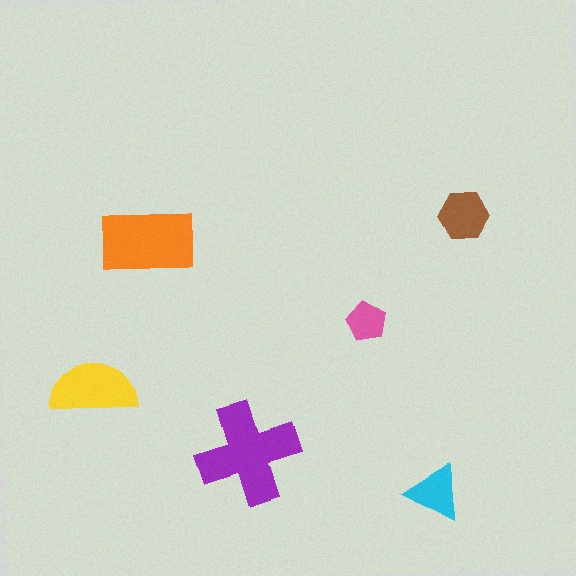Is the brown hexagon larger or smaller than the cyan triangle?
Larger.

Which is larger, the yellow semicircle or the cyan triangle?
The yellow semicircle.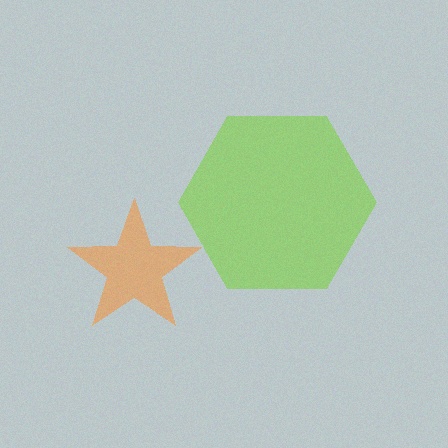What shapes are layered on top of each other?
The layered shapes are: a lime hexagon, an orange star.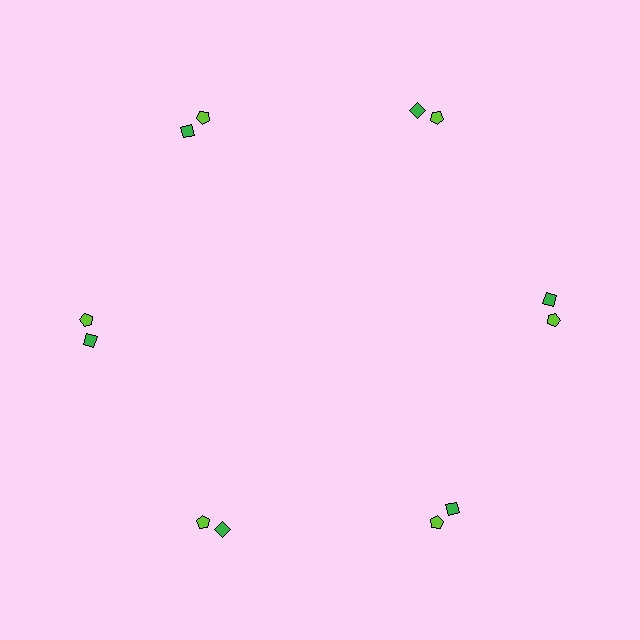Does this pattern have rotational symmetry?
Yes, this pattern has 6-fold rotational symmetry. It looks the same after rotating 60 degrees around the center.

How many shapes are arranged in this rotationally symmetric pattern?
There are 12 shapes, arranged in 6 groups of 2.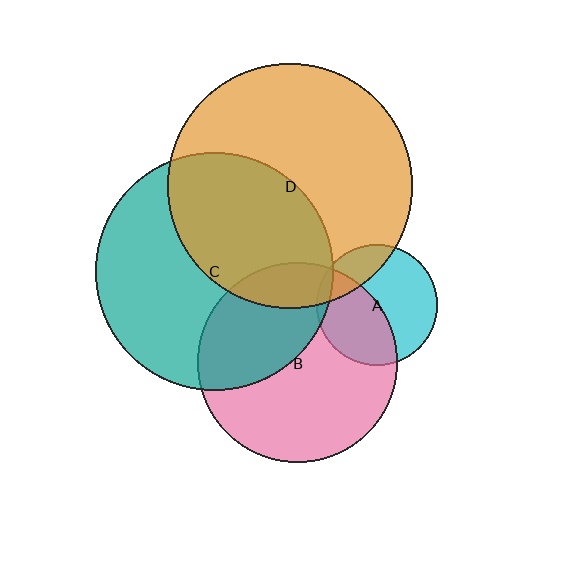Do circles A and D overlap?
Yes.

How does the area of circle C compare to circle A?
Approximately 3.9 times.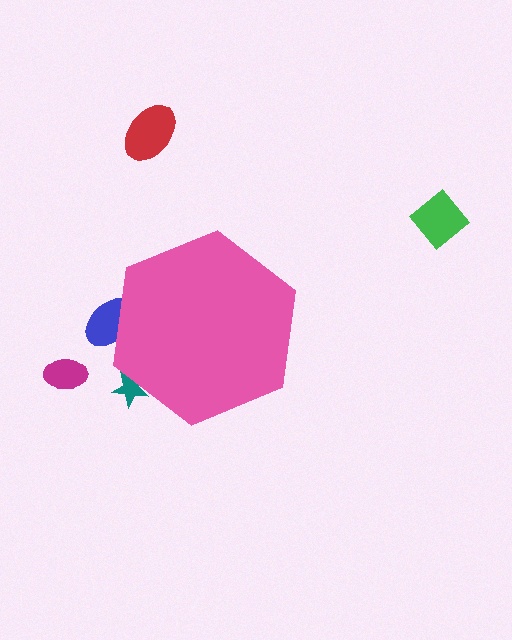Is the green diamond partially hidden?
No, the green diamond is fully visible.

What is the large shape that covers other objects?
A pink hexagon.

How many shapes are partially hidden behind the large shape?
2 shapes are partially hidden.